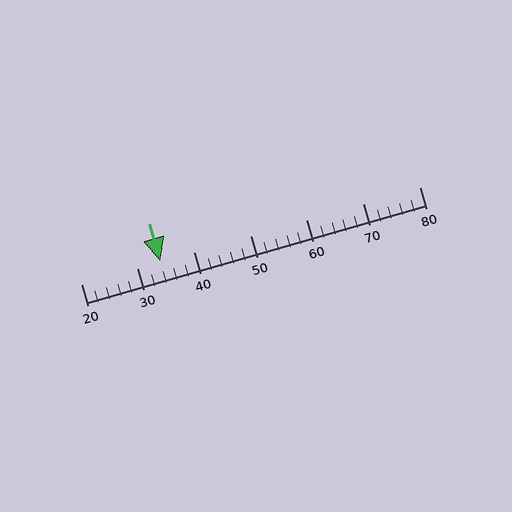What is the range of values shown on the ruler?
The ruler shows values from 20 to 80.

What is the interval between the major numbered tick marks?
The major tick marks are spaced 10 units apart.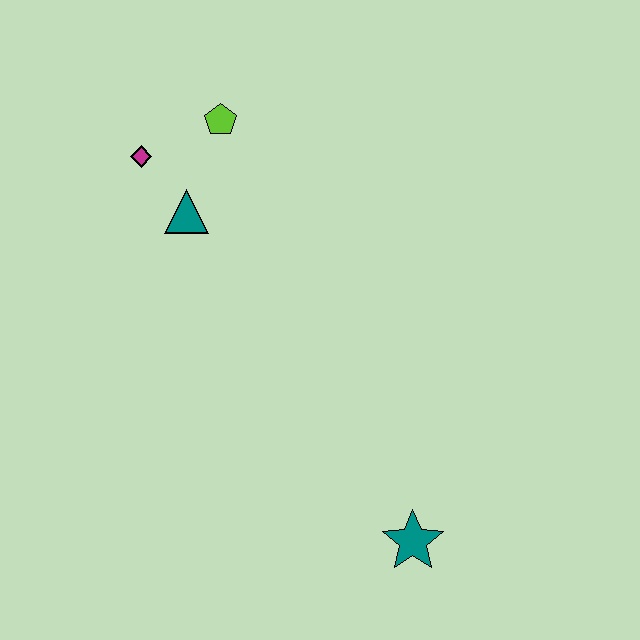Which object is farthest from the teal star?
The magenta diamond is farthest from the teal star.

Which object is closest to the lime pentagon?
The magenta diamond is closest to the lime pentagon.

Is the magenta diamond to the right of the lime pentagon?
No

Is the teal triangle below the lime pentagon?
Yes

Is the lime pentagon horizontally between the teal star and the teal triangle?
Yes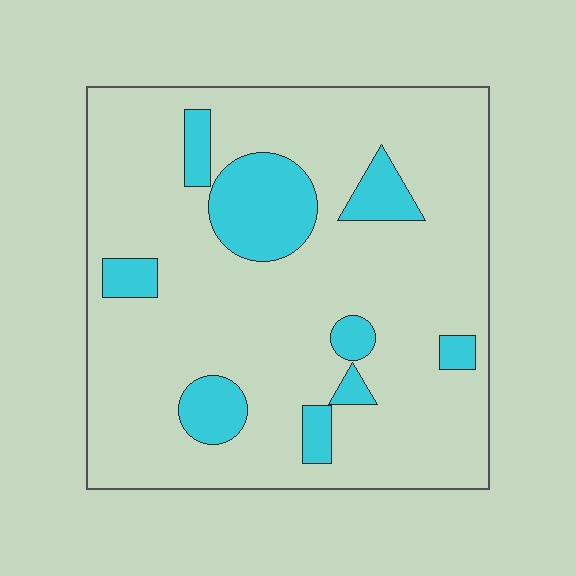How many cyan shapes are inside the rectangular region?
9.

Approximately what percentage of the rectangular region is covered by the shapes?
Approximately 15%.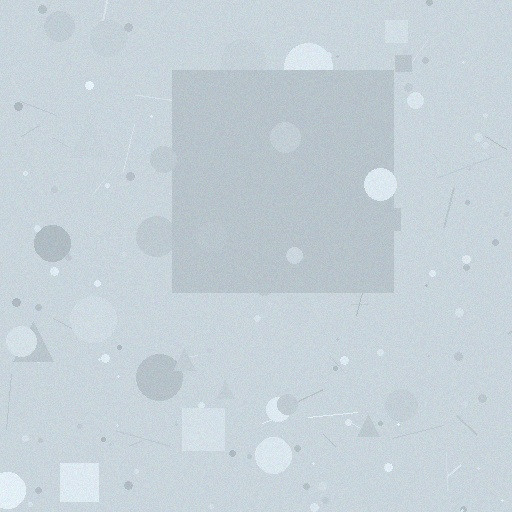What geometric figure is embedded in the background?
A square is embedded in the background.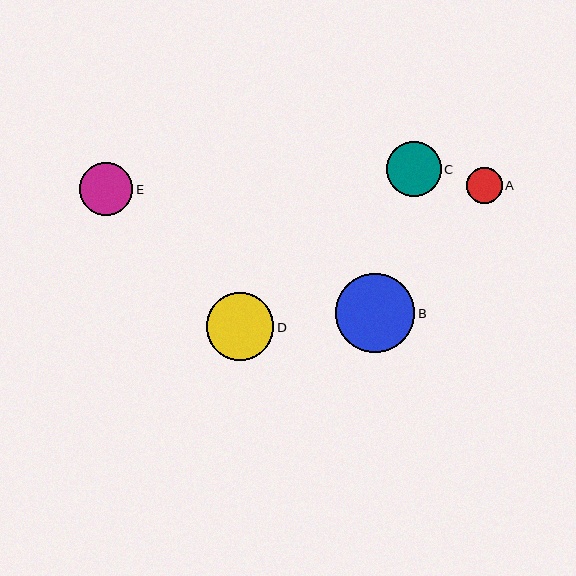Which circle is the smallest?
Circle A is the smallest with a size of approximately 35 pixels.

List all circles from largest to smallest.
From largest to smallest: B, D, C, E, A.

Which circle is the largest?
Circle B is the largest with a size of approximately 79 pixels.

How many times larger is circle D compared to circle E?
Circle D is approximately 1.3 times the size of circle E.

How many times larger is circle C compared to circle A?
Circle C is approximately 1.5 times the size of circle A.